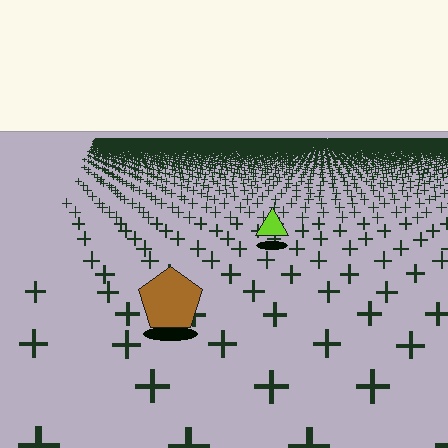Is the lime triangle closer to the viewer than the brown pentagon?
No. The brown pentagon is closer — you can tell from the texture gradient: the ground texture is coarser near it.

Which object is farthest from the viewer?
The lime triangle is farthest from the viewer. It appears smaller and the ground texture around it is denser.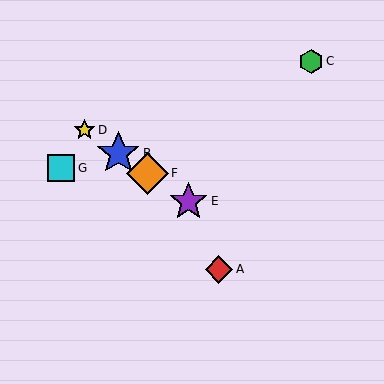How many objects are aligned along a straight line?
4 objects (B, D, E, F) are aligned along a straight line.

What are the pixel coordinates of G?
Object G is at (61, 168).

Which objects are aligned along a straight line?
Objects B, D, E, F are aligned along a straight line.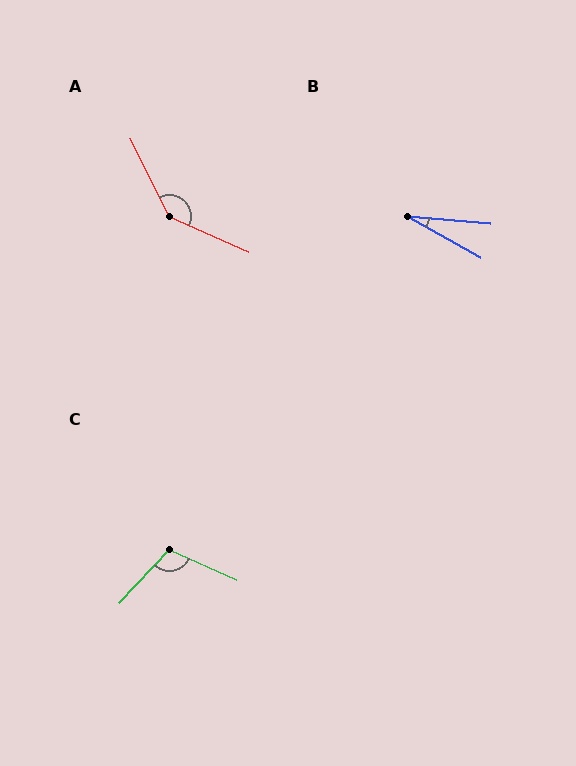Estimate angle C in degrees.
Approximately 109 degrees.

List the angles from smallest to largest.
B (24°), C (109°), A (140°).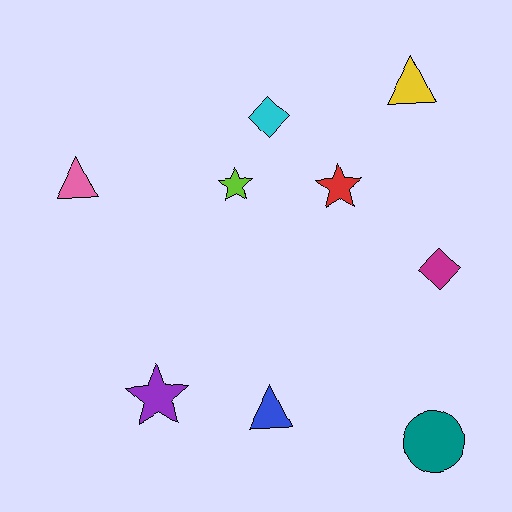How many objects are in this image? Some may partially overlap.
There are 9 objects.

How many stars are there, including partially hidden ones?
There are 3 stars.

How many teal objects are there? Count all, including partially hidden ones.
There is 1 teal object.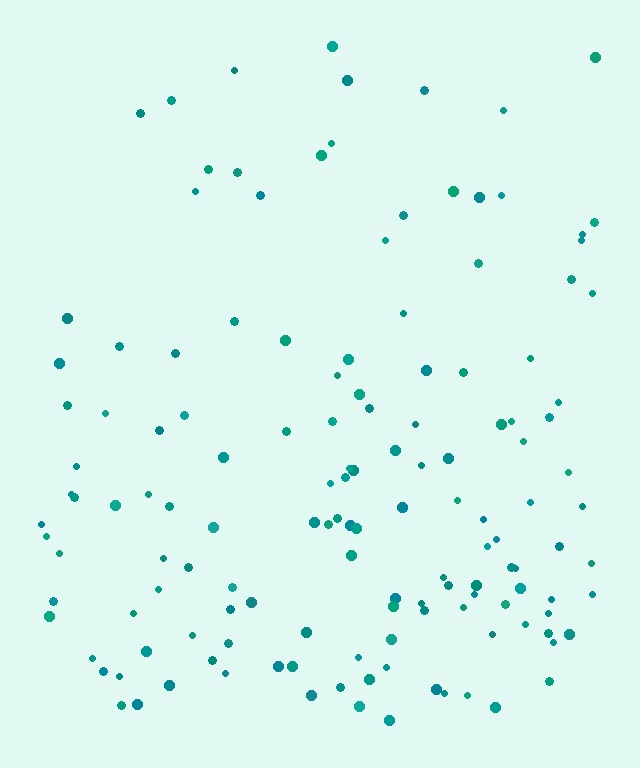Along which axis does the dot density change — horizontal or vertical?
Vertical.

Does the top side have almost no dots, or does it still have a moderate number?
Still a moderate number, just noticeably fewer than the bottom.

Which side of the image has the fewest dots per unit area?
The top.